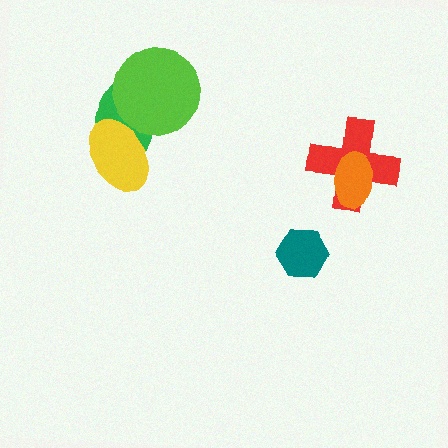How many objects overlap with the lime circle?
1 object overlaps with the lime circle.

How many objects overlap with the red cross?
1 object overlaps with the red cross.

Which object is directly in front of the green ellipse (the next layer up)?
The yellow ellipse is directly in front of the green ellipse.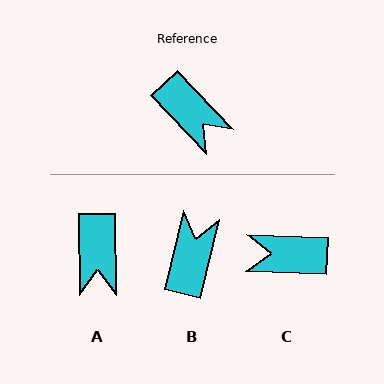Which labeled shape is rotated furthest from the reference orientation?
C, about 135 degrees away.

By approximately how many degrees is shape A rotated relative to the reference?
Approximately 43 degrees clockwise.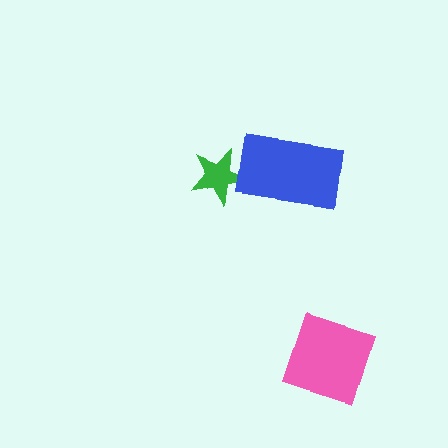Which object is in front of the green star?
The blue rectangle is in front of the green star.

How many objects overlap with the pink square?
0 objects overlap with the pink square.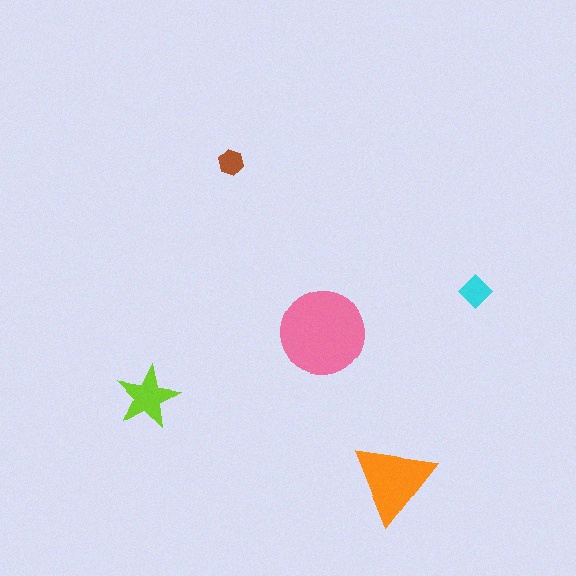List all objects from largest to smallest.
The pink circle, the orange triangle, the lime star, the cyan diamond, the brown hexagon.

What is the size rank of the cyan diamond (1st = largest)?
4th.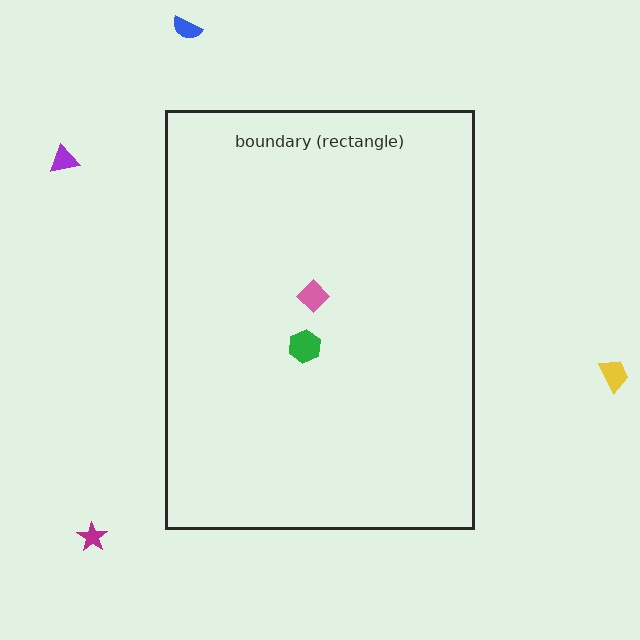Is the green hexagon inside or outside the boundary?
Inside.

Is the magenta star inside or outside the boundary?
Outside.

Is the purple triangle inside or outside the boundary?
Outside.